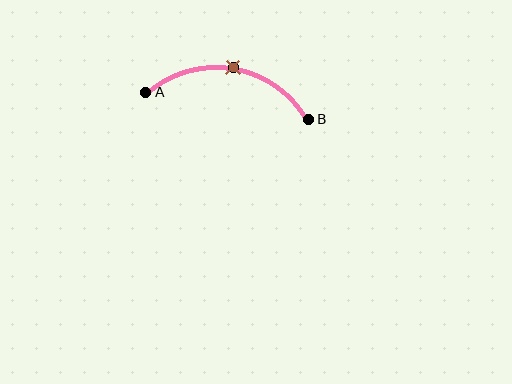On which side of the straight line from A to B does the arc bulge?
The arc bulges above the straight line connecting A and B.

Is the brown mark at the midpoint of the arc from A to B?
Yes. The brown mark lies on the arc at equal arc-length from both A and B — it is the arc midpoint.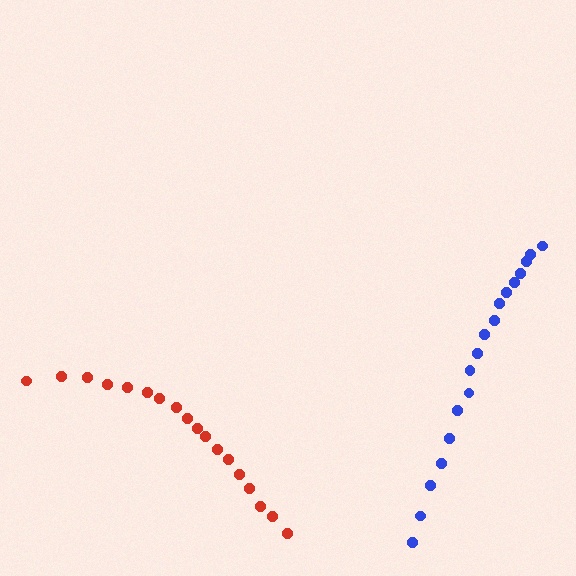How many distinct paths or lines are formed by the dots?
There are 2 distinct paths.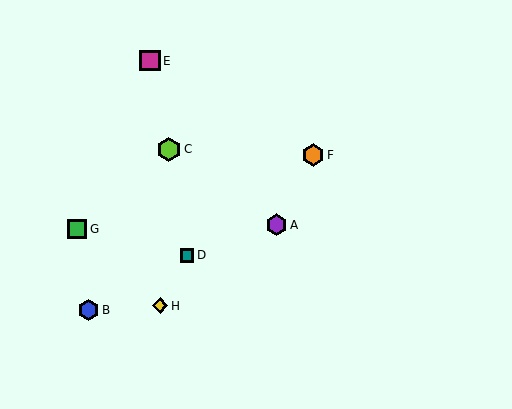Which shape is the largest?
The lime hexagon (labeled C) is the largest.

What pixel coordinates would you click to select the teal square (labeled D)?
Click at (187, 255) to select the teal square D.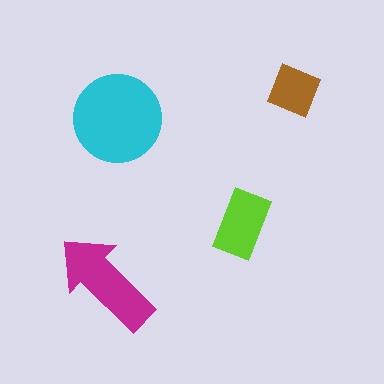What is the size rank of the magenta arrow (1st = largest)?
2nd.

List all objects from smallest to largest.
The brown diamond, the lime rectangle, the magenta arrow, the cyan circle.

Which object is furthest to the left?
The magenta arrow is leftmost.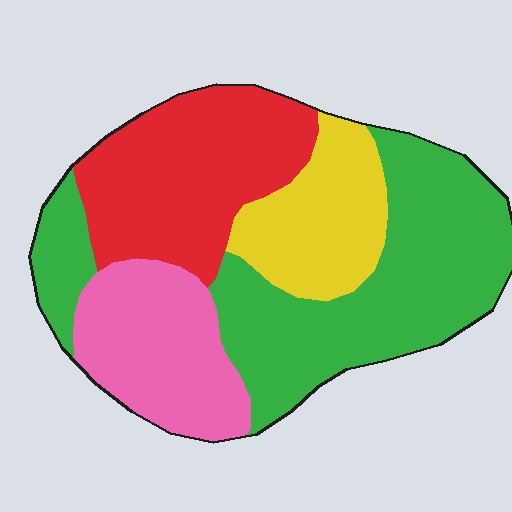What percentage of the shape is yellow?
Yellow takes up about one sixth (1/6) of the shape.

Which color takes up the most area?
Green, at roughly 40%.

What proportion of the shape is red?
Red covers 26% of the shape.